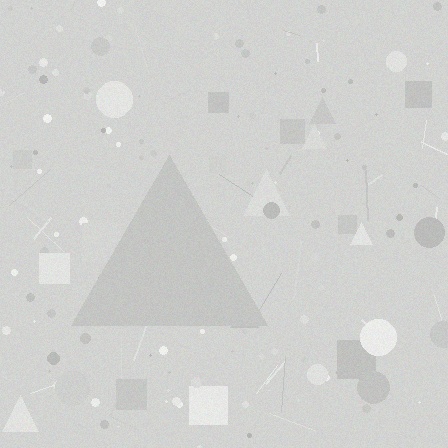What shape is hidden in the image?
A triangle is hidden in the image.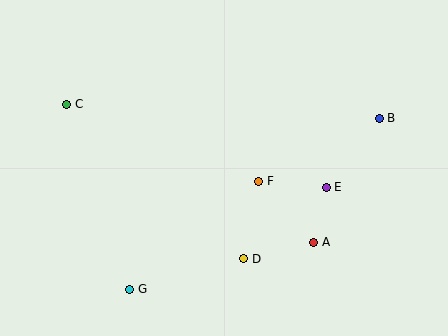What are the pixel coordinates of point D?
Point D is at (244, 259).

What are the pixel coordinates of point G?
Point G is at (130, 289).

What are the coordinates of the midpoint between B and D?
The midpoint between B and D is at (311, 188).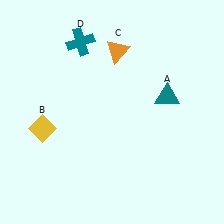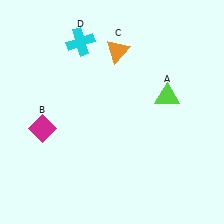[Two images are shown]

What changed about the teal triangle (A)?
In Image 1, A is teal. In Image 2, it changed to lime.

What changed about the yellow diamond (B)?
In Image 1, B is yellow. In Image 2, it changed to magenta.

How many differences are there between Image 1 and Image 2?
There are 3 differences between the two images.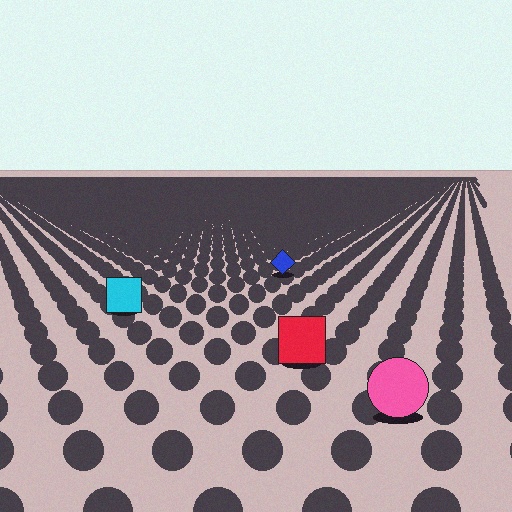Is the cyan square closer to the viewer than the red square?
No. The red square is closer — you can tell from the texture gradient: the ground texture is coarser near it.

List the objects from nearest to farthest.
From nearest to farthest: the pink circle, the red square, the cyan square, the blue diamond.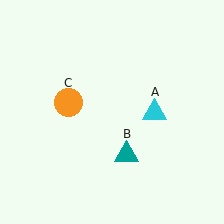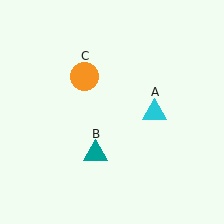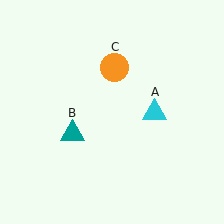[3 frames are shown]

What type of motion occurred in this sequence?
The teal triangle (object B), orange circle (object C) rotated clockwise around the center of the scene.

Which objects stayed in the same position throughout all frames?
Cyan triangle (object A) remained stationary.